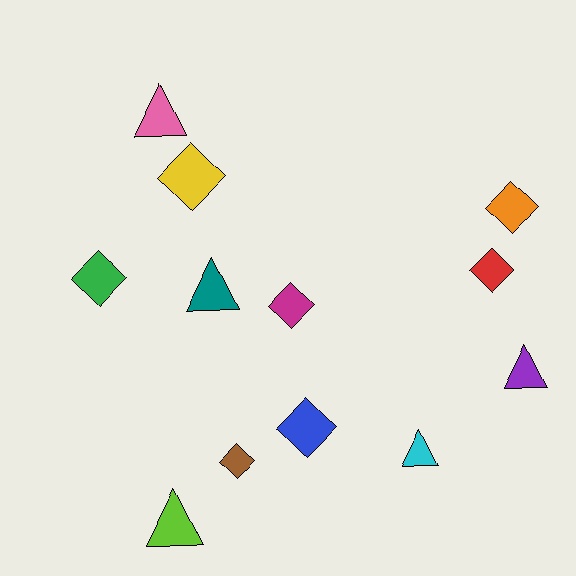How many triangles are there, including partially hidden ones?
There are 5 triangles.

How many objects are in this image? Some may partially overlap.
There are 12 objects.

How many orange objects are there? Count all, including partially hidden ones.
There is 1 orange object.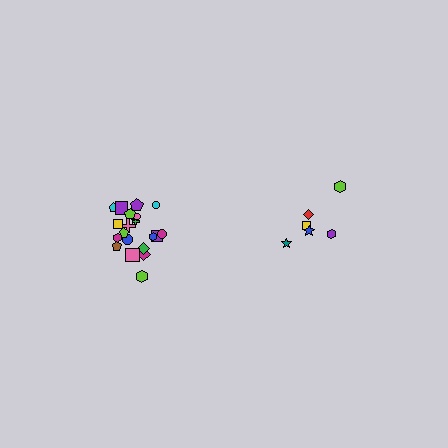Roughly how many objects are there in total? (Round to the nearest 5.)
Roughly 30 objects in total.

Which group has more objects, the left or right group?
The left group.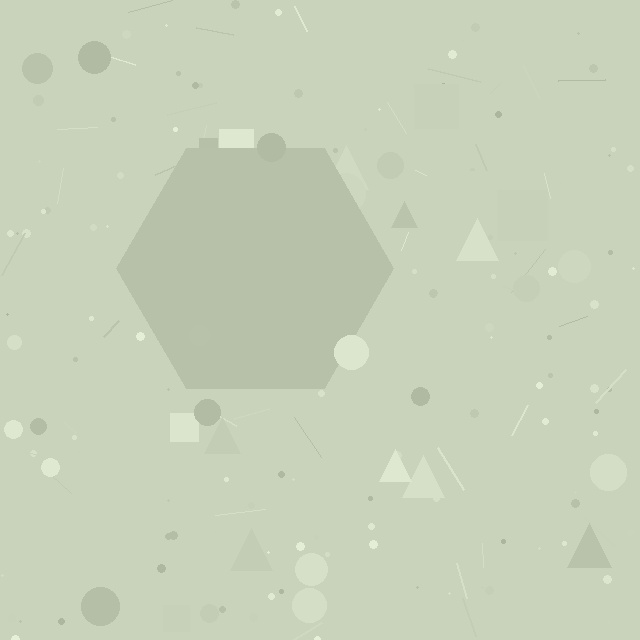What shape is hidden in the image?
A hexagon is hidden in the image.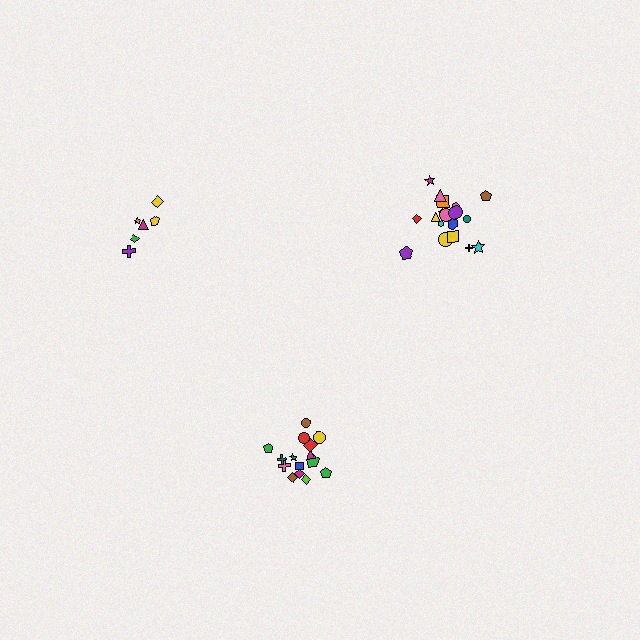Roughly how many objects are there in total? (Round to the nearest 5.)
Roughly 40 objects in total.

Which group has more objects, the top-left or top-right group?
The top-right group.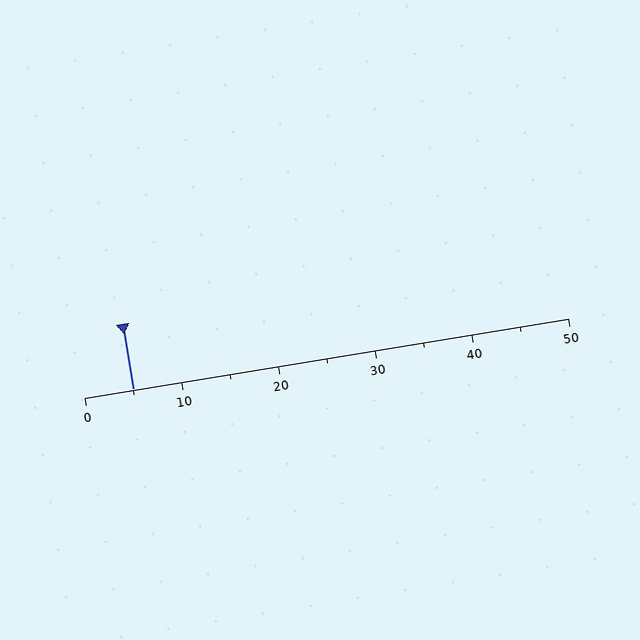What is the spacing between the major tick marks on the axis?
The major ticks are spaced 10 apart.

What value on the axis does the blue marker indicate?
The marker indicates approximately 5.